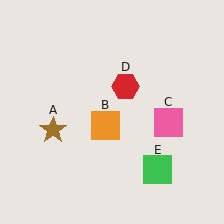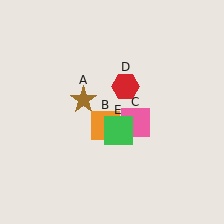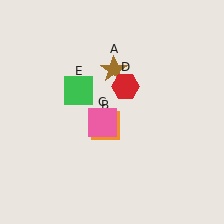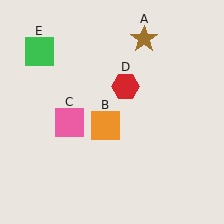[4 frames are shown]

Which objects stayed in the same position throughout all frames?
Orange square (object B) and red hexagon (object D) remained stationary.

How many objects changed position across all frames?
3 objects changed position: brown star (object A), pink square (object C), green square (object E).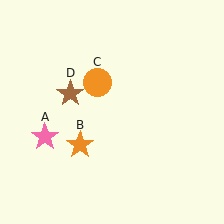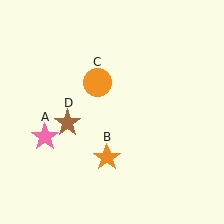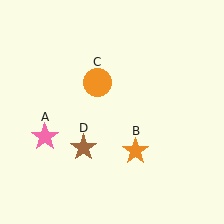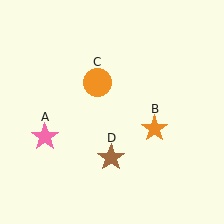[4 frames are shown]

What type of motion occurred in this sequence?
The orange star (object B), brown star (object D) rotated counterclockwise around the center of the scene.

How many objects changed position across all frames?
2 objects changed position: orange star (object B), brown star (object D).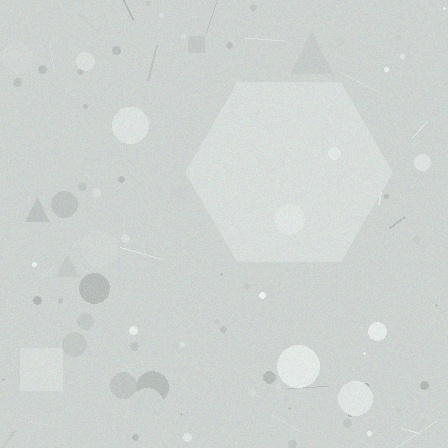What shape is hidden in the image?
A hexagon is hidden in the image.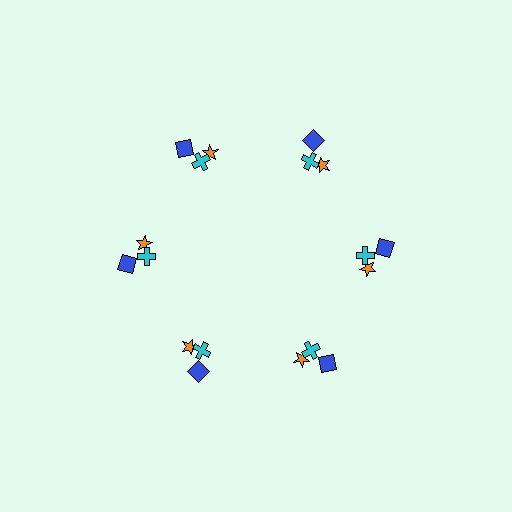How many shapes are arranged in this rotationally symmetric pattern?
There are 18 shapes, arranged in 6 groups of 3.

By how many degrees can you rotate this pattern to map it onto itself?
The pattern maps onto itself every 60 degrees of rotation.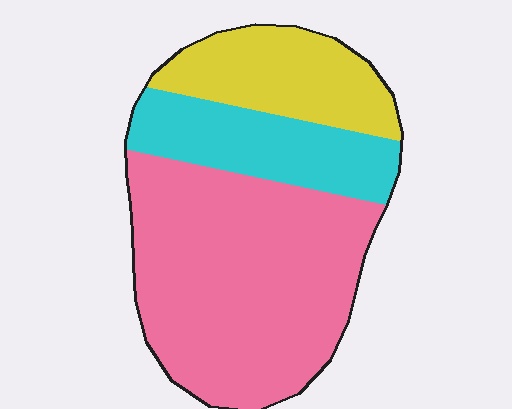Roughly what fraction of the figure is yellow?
Yellow takes up about one fifth (1/5) of the figure.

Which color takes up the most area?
Pink, at roughly 55%.